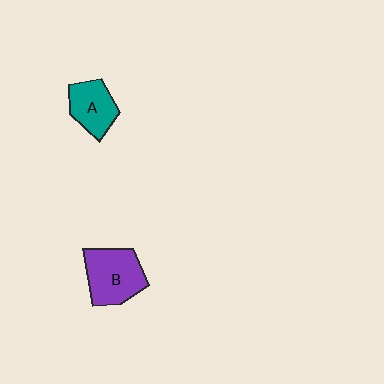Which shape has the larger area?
Shape B (purple).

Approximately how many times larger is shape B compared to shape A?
Approximately 1.4 times.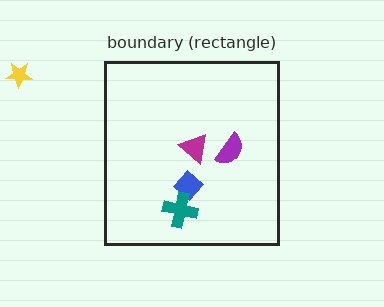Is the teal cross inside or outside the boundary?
Inside.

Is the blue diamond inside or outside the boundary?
Inside.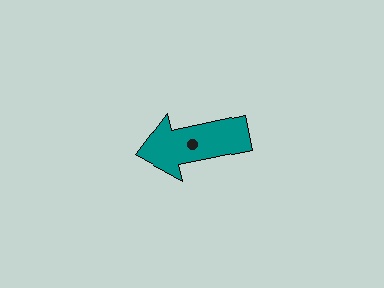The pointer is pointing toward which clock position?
Roughly 9 o'clock.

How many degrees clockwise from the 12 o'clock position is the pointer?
Approximately 258 degrees.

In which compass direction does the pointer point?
West.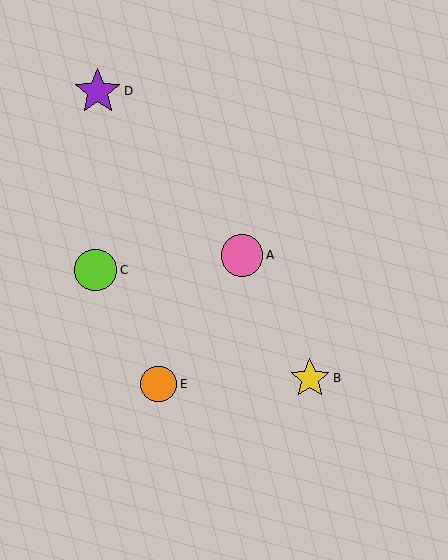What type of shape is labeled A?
Shape A is a pink circle.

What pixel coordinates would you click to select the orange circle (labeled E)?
Click at (159, 384) to select the orange circle E.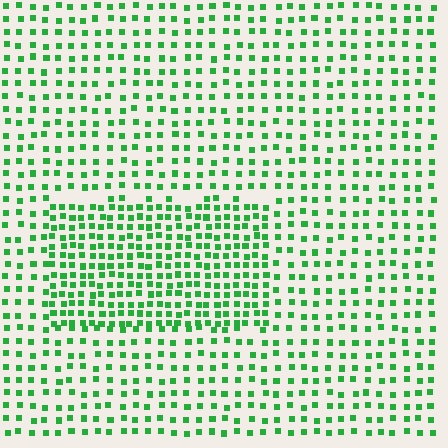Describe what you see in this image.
The image contains small green elements arranged at two different densities. A rectangle-shaped region is visible where the elements are more densely packed than the surrounding area.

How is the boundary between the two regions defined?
The boundary is defined by a change in element density (approximately 1.8x ratio). All elements are the same color, size, and shape.